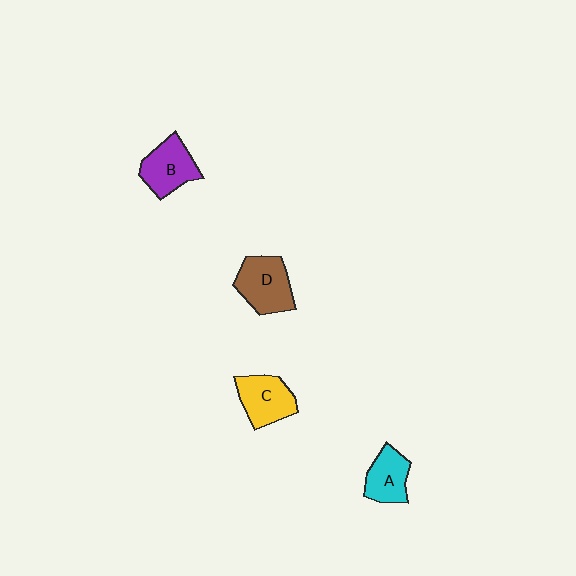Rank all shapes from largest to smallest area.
From largest to smallest: D (brown), B (purple), C (yellow), A (cyan).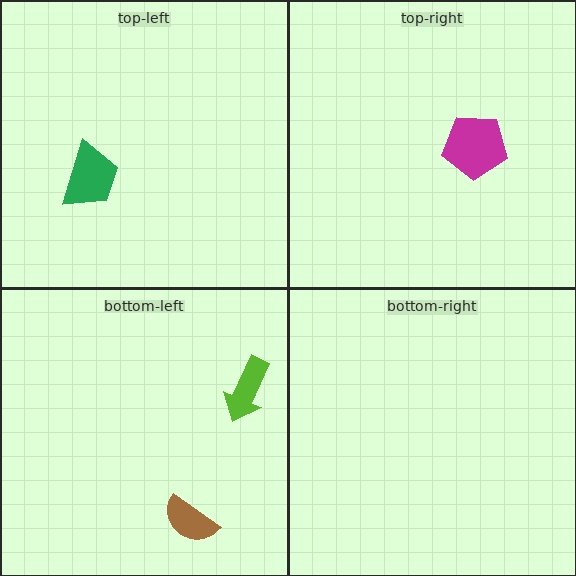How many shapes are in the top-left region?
1.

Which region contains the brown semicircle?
The bottom-left region.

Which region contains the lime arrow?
The bottom-left region.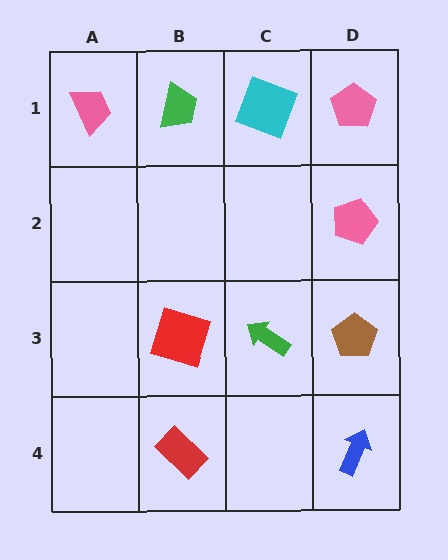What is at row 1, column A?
A pink trapezoid.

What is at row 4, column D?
A blue arrow.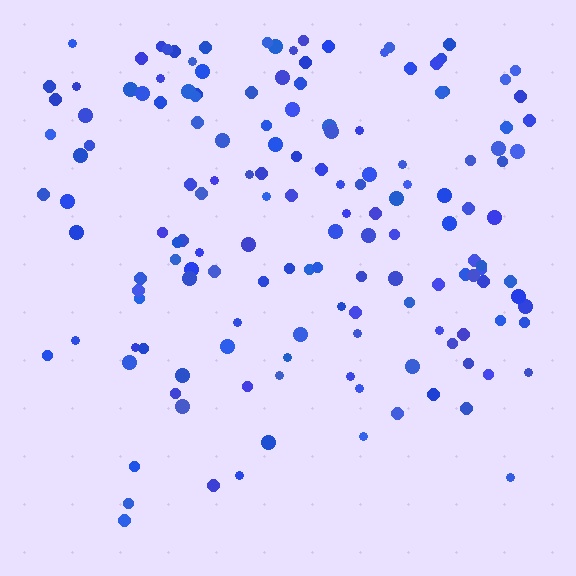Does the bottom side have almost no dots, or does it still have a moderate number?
Still a moderate number, just noticeably fewer than the top.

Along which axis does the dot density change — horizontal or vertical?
Vertical.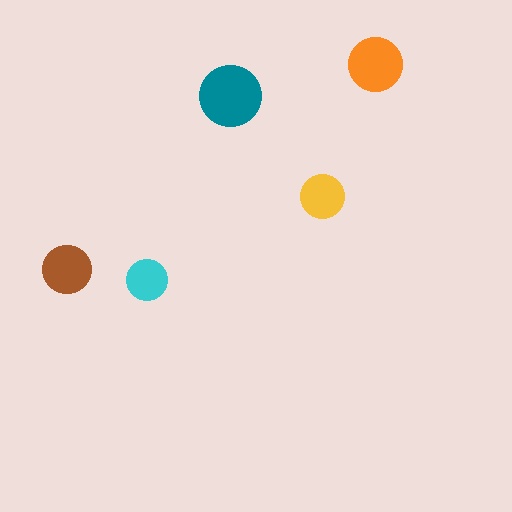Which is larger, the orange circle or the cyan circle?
The orange one.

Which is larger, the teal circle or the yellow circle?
The teal one.